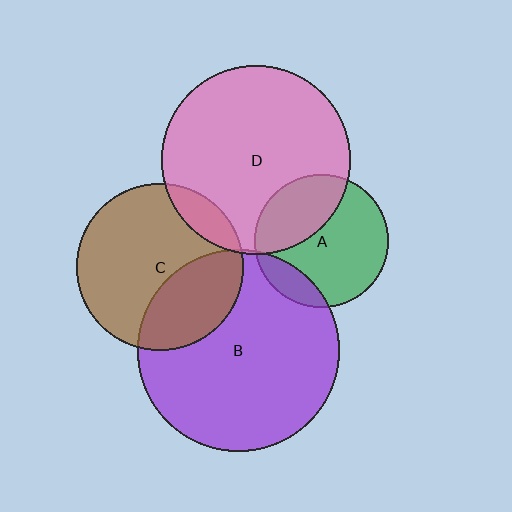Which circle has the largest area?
Circle B (purple).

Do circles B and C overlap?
Yes.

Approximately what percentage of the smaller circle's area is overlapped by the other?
Approximately 30%.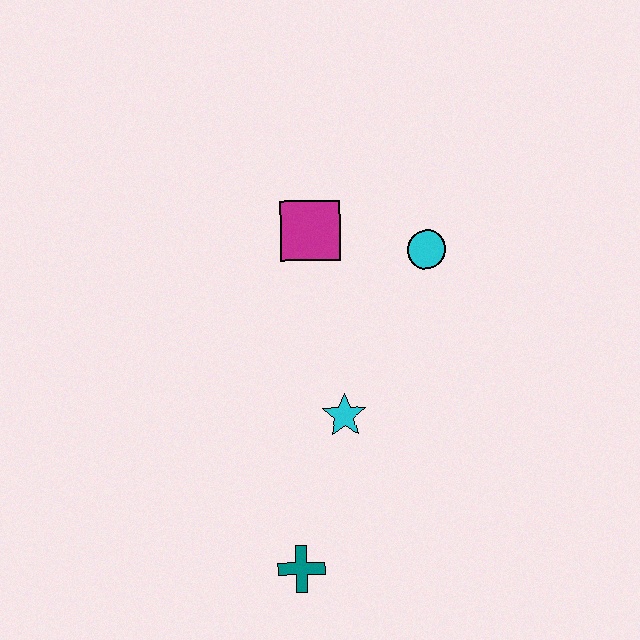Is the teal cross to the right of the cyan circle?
No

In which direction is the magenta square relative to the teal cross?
The magenta square is above the teal cross.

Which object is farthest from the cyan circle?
The teal cross is farthest from the cyan circle.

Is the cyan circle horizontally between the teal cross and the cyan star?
No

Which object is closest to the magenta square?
The cyan circle is closest to the magenta square.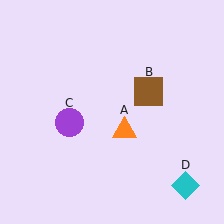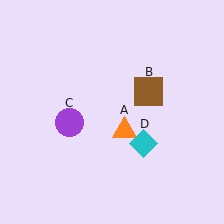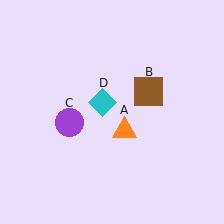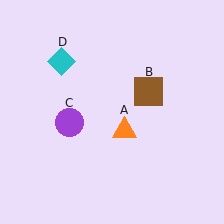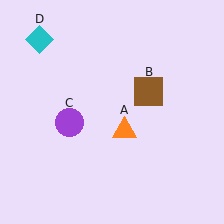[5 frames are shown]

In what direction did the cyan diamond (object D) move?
The cyan diamond (object D) moved up and to the left.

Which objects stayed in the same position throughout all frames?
Orange triangle (object A) and brown square (object B) and purple circle (object C) remained stationary.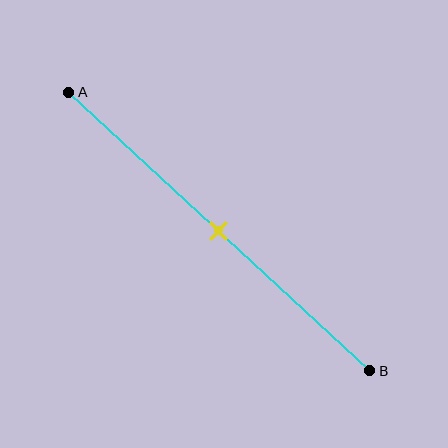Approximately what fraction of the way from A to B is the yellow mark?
The yellow mark is approximately 50% of the way from A to B.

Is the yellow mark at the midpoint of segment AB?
Yes, the mark is approximately at the midpoint.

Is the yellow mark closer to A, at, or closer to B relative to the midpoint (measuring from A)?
The yellow mark is approximately at the midpoint of segment AB.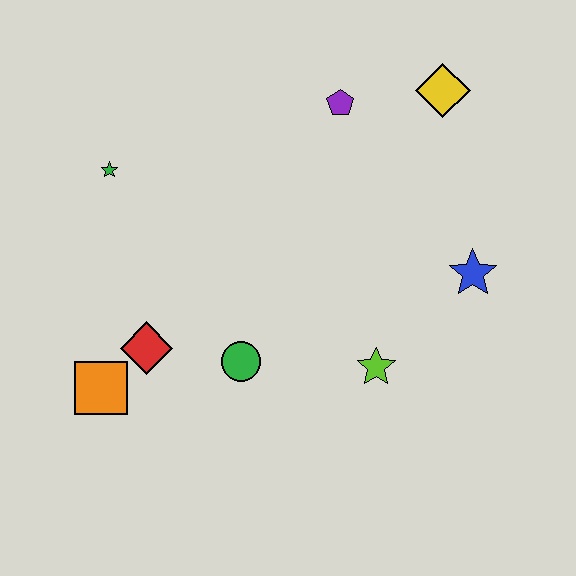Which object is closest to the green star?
The red diamond is closest to the green star.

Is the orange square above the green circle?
No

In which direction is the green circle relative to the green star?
The green circle is below the green star.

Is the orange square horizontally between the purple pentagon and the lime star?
No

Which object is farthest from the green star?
The blue star is farthest from the green star.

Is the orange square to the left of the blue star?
Yes